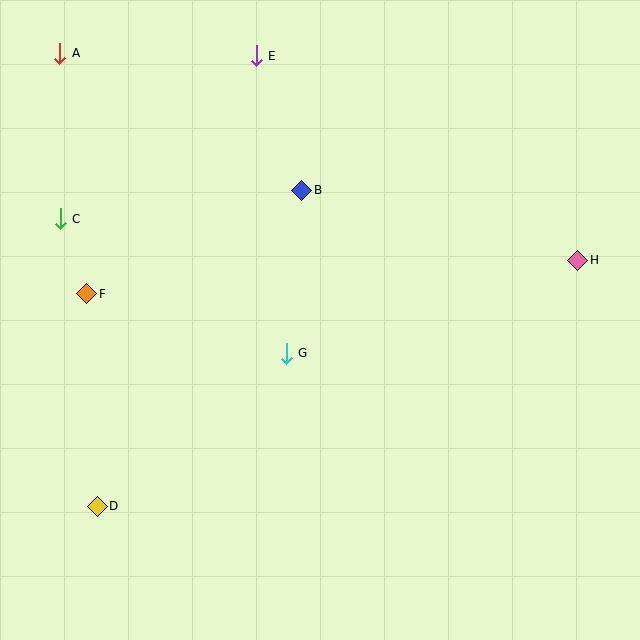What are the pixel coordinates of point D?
Point D is at (97, 506).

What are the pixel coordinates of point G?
Point G is at (286, 353).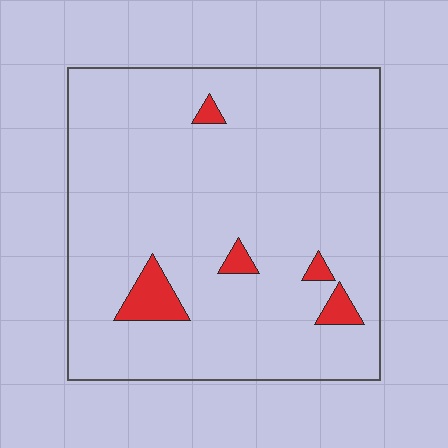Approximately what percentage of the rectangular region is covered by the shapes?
Approximately 5%.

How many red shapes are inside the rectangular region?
5.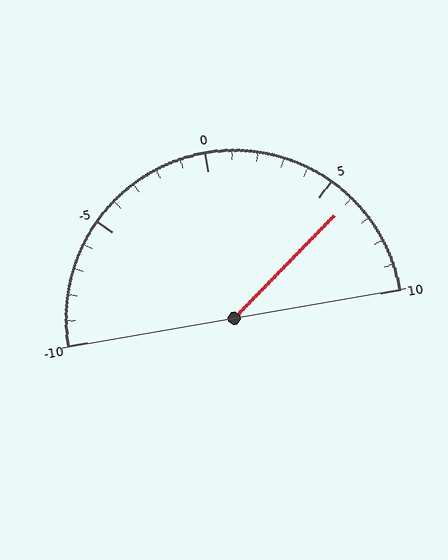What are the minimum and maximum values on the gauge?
The gauge ranges from -10 to 10.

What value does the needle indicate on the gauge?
The needle indicates approximately 6.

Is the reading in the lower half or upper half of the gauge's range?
The reading is in the upper half of the range (-10 to 10).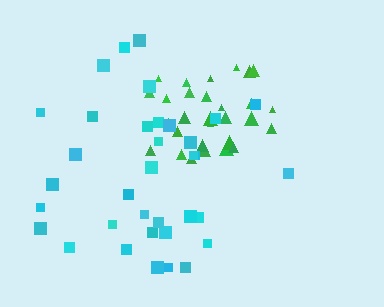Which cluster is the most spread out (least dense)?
Cyan.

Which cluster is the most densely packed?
Green.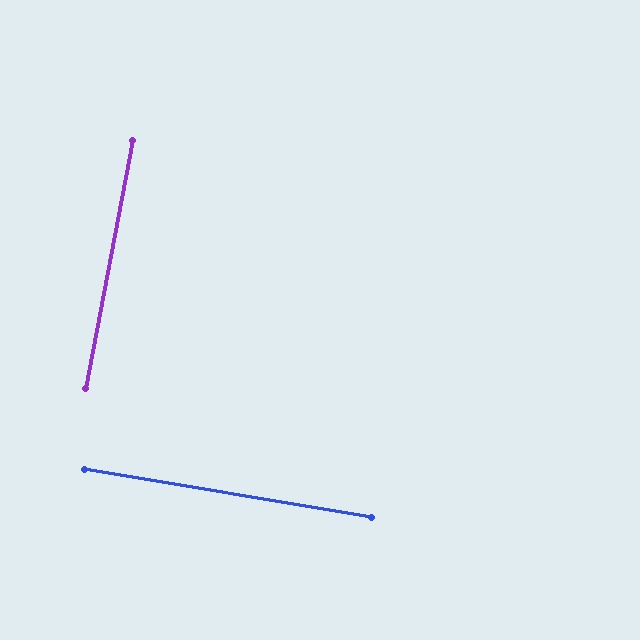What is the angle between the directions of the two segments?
Approximately 89 degrees.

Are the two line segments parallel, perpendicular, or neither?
Perpendicular — they meet at approximately 89°.